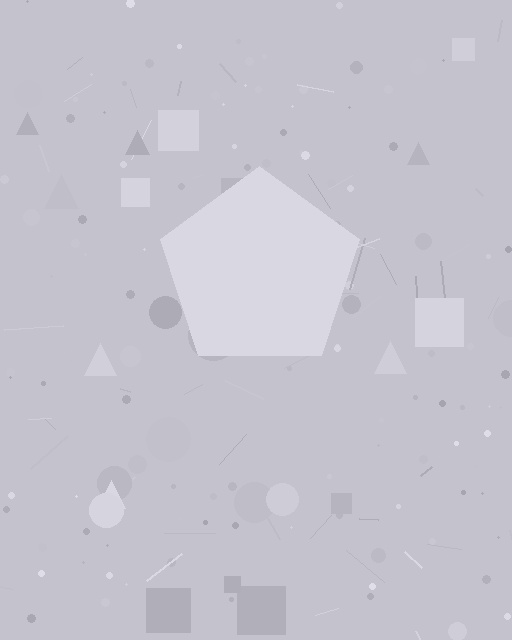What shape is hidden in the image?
A pentagon is hidden in the image.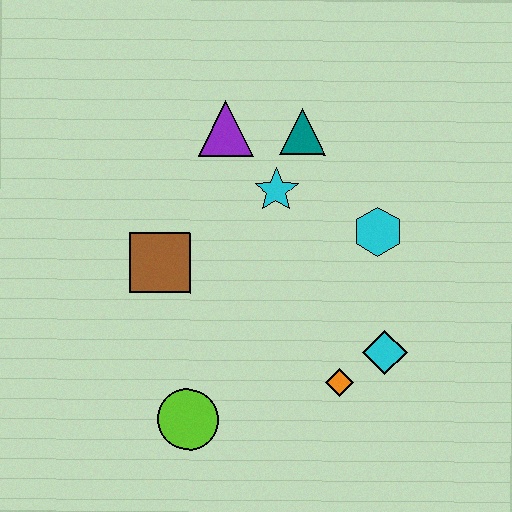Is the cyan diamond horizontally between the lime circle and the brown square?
No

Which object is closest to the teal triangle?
The cyan star is closest to the teal triangle.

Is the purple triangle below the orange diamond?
No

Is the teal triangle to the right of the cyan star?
Yes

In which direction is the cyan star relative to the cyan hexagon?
The cyan star is to the left of the cyan hexagon.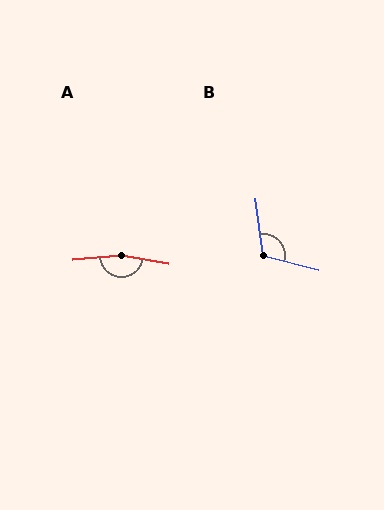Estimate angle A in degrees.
Approximately 164 degrees.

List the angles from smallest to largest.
B (112°), A (164°).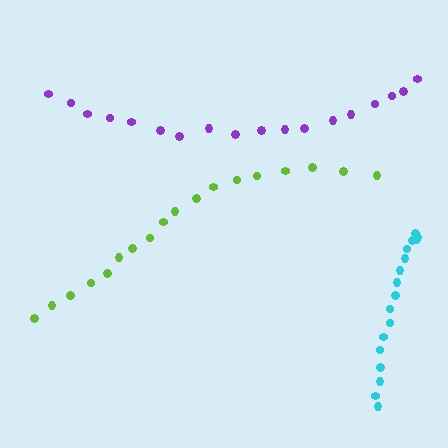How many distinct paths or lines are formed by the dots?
There are 3 distinct paths.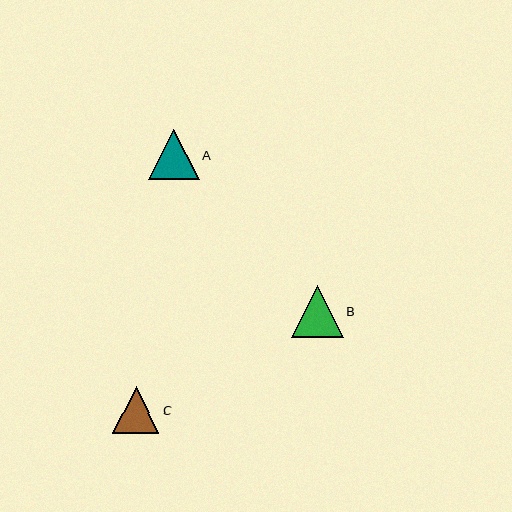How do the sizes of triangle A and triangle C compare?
Triangle A and triangle C are approximately the same size.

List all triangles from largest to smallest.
From largest to smallest: B, A, C.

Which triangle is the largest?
Triangle B is the largest with a size of approximately 52 pixels.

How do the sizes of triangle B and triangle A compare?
Triangle B and triangle A are approximately the same size.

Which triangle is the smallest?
Triangle C is the smallest with a size of approximately 46 pixels.